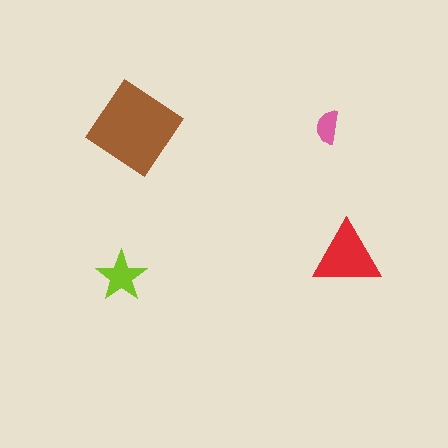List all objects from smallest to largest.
The pink semicircle, the lime star, the red triangle, the brown diamond.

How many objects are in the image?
There are 4 objects in the image.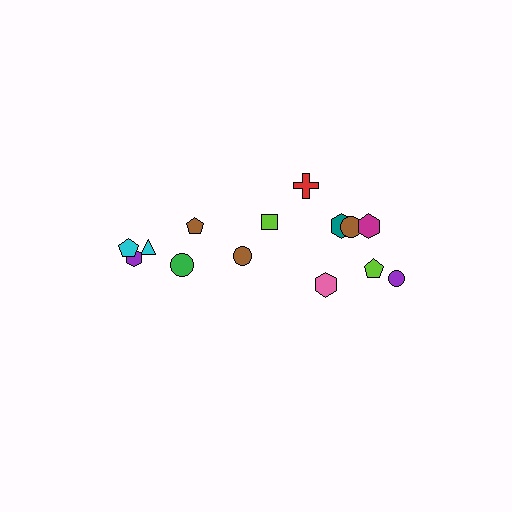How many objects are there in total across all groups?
There are 14 objects.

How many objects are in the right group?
There are 8 objects.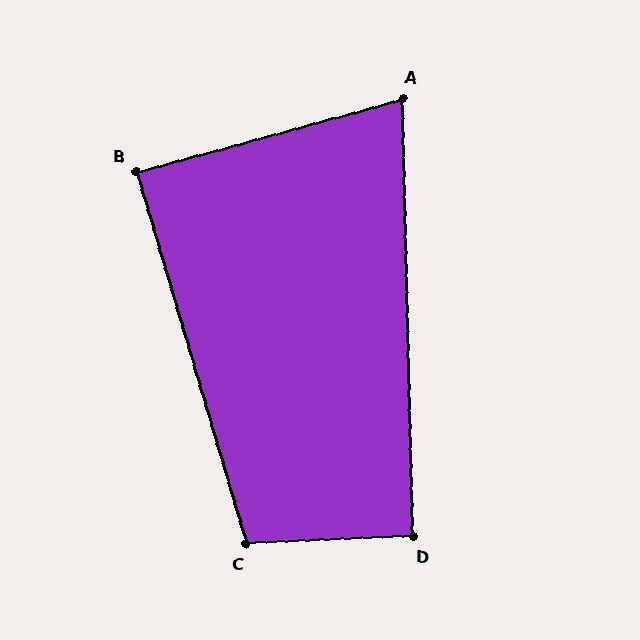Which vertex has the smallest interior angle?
A, at approximately 76 degrees.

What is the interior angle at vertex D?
Approximately 91 degrees (approximately right).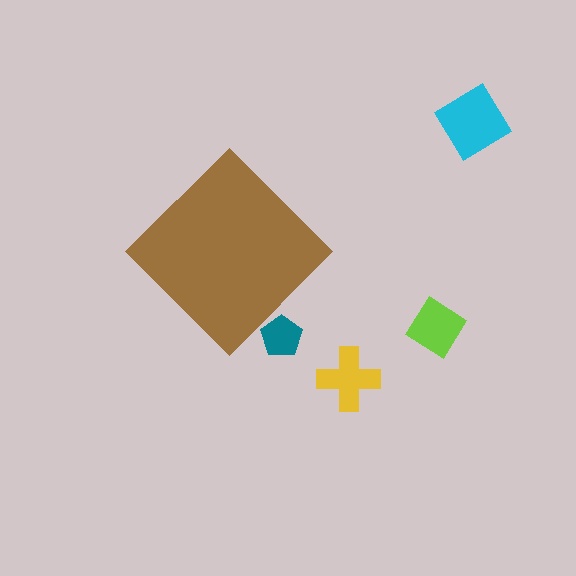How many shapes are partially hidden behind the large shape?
1 shape is partially hidden.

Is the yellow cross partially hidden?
No, the yellow cross is fully visible.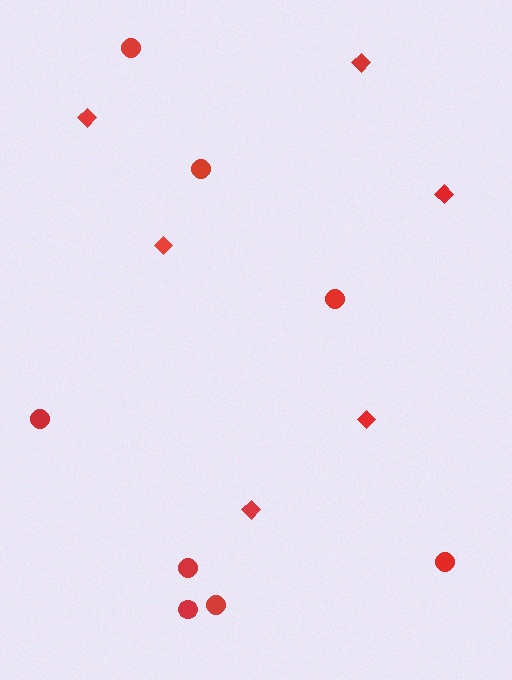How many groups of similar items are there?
There are 2 groups: one group of diamonds (6) and one group of circles (8).